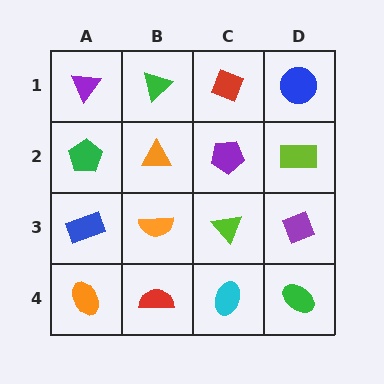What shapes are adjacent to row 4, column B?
An orange semicircle (row 3, column B), an orange ellipse (row 4, column A), a cyan ellipse (row 4, column C).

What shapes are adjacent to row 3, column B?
An orange triangle (row 2, column B), a red semicircle (row 4, column B), a blue rectangle (row 3, column A), a lime triangle (row 3, column C).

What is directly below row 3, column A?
An orange ellipse.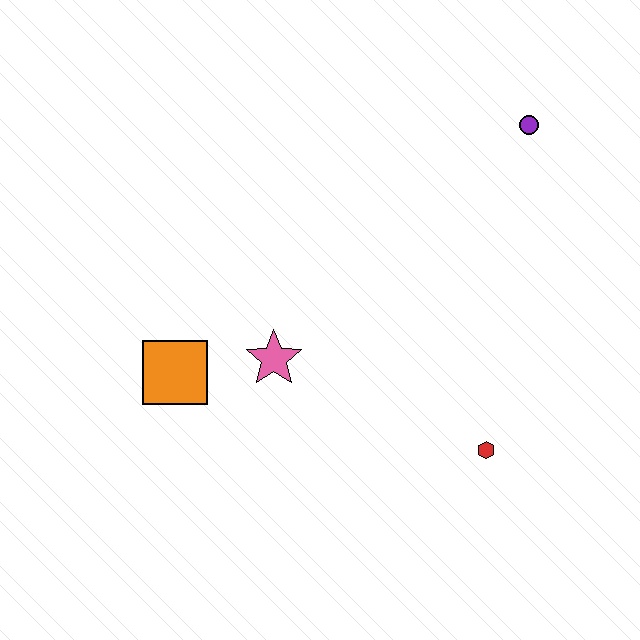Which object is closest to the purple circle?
The red hexagon is closest to the purple circle.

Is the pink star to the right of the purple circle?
No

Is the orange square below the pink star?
Yes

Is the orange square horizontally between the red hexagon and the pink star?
No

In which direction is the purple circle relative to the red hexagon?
The purple circle is above the red hexagon.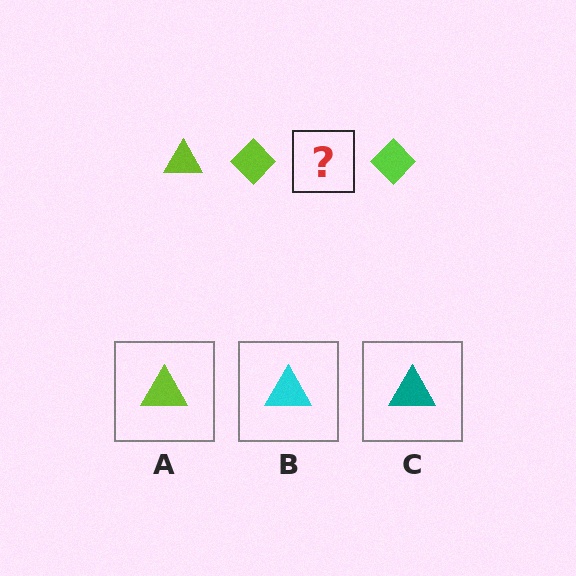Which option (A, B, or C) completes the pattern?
A.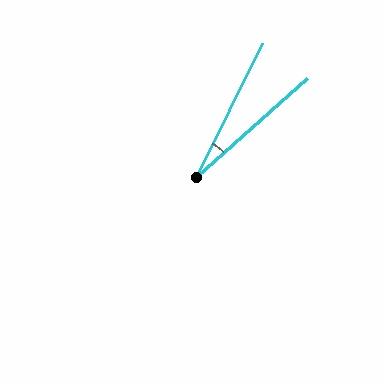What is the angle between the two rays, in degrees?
Approximately 22 degrees.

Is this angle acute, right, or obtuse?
It is acute.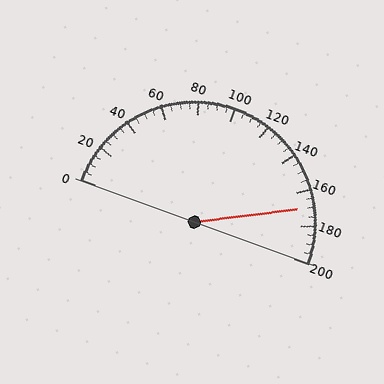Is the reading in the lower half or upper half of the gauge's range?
The reading is in the upper half of the range (0 to 200).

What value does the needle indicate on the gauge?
The needle indicates approximately 170.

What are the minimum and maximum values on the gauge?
The gauge ranges from 0 to 200.